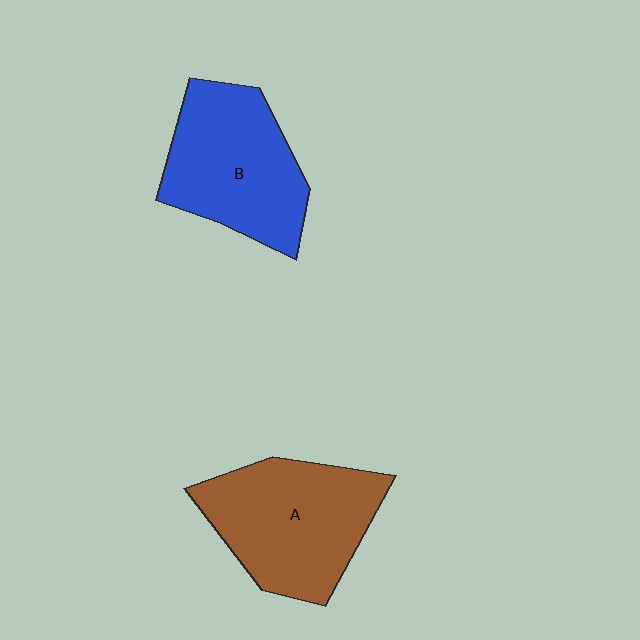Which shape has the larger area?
Shape A (brown).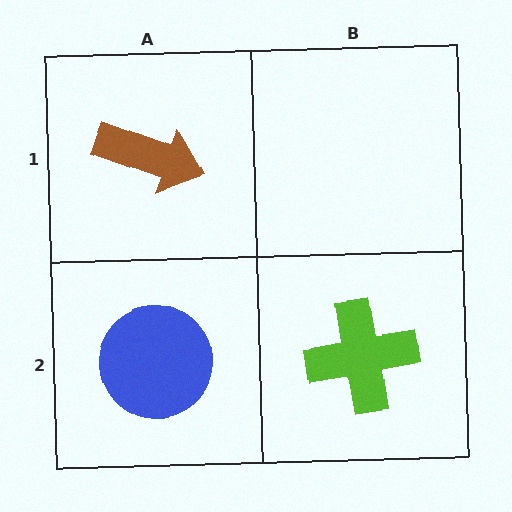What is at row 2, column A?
A blue circle.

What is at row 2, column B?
A lime cross.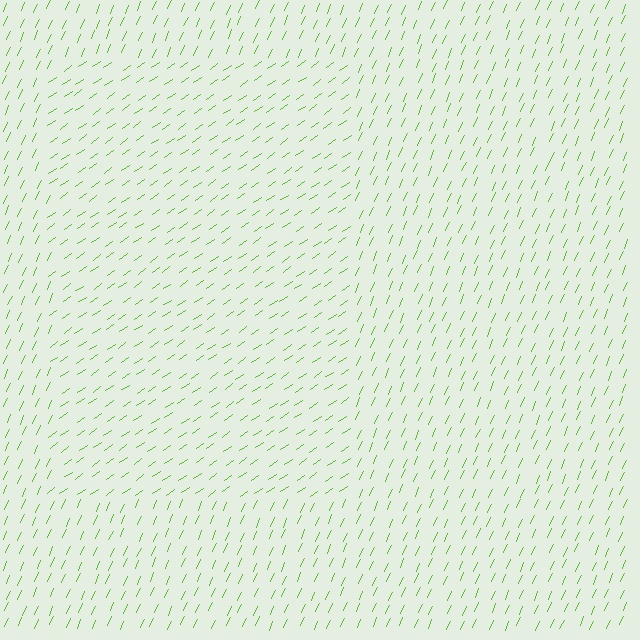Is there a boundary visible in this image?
Yes, there is a texture boundary formed by a change in line orientation.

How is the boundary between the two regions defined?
The boundary is defined purely by a change in line orientation (approximately 31 degrees difference). All lines are the same color and thickness.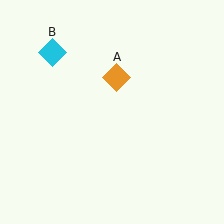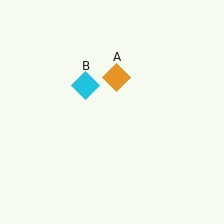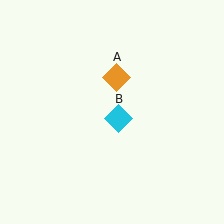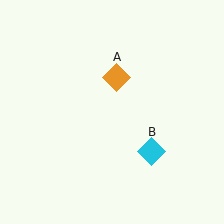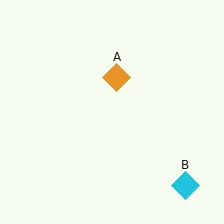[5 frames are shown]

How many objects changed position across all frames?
1 object changed position: cyan diamond (object B).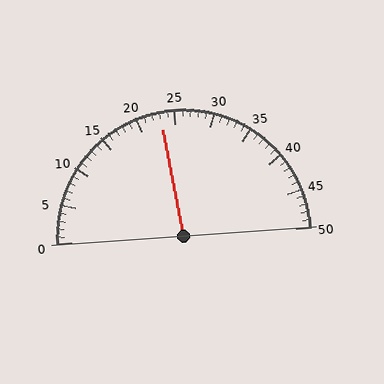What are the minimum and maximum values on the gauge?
The gauge ranges from 0 to 50.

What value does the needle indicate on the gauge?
The needle indicates approximately 23.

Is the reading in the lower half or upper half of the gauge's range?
The reading is in the lower half of the range (0 to 50).